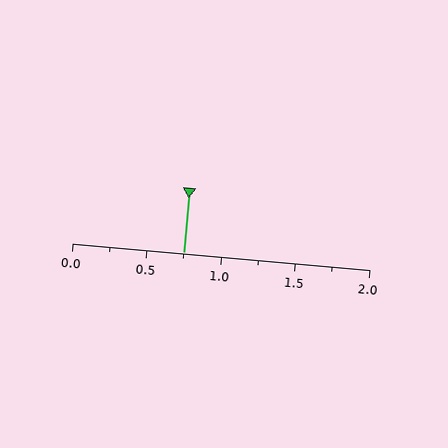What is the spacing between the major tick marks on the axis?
The major ticks are spaced 0.5 apart.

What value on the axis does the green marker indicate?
The marker indicates approximately 0.75.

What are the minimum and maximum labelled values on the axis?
The axis runs from 0.0 to 2.0.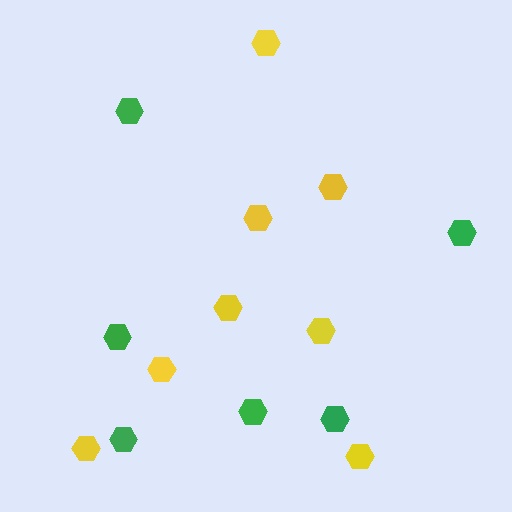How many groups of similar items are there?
There are 2 groups: one group of yellow hexagons (8) and one group of green hexagons (6).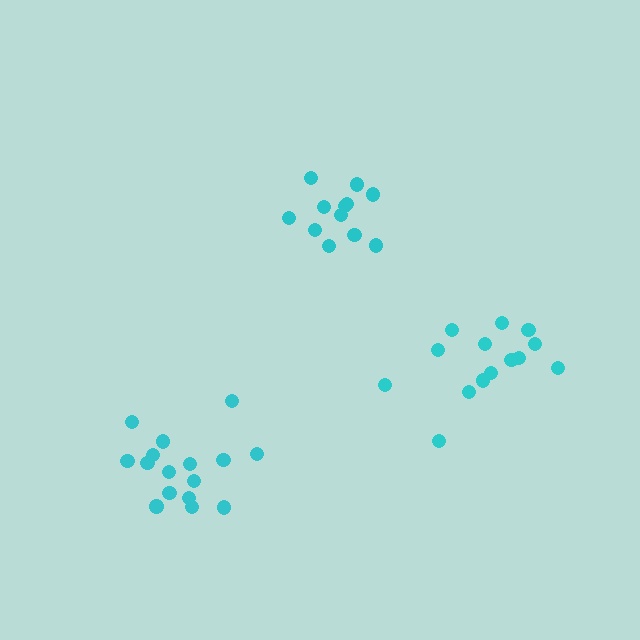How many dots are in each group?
Group 1: 12 dots, Group 2: 16 dots, Group 3: 14 dots (42 total).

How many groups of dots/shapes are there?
There are 3 groups.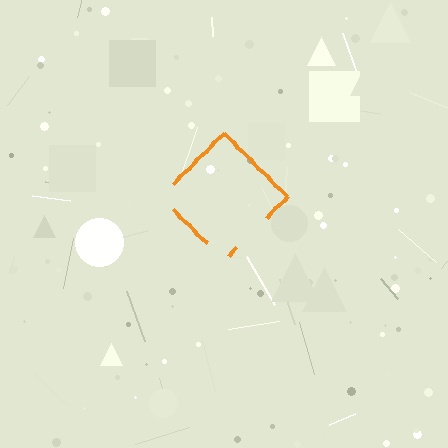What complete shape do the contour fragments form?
The contour fragments form a diamond.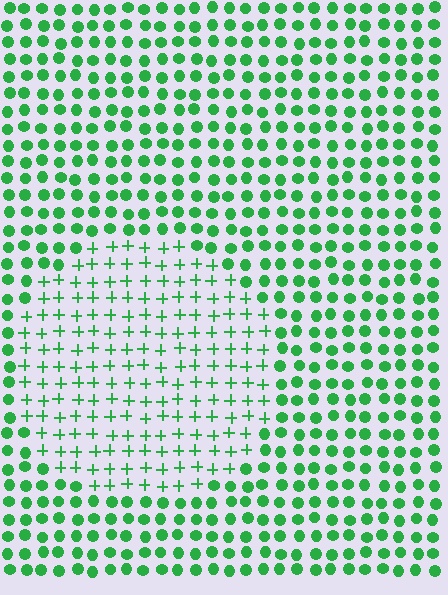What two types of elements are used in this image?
The image uses plus signs inside the circle region and circles outside it.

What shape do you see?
I see a circle.